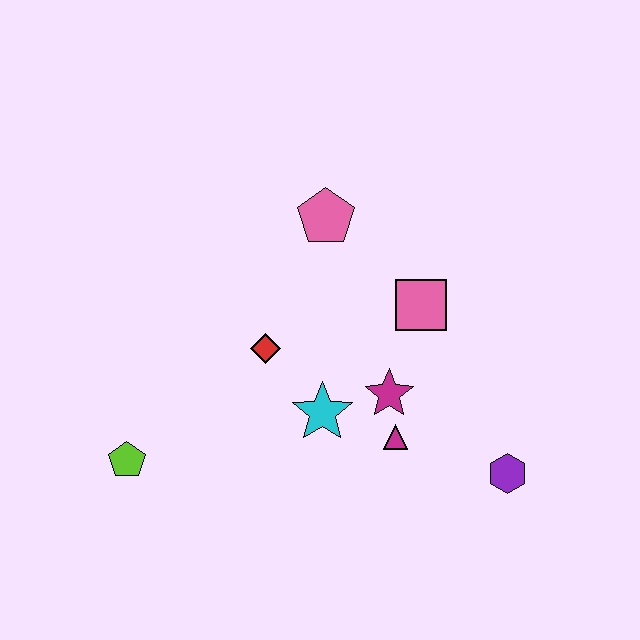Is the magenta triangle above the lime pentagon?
Yes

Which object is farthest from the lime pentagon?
The purple hexagon is farthest from the lime pentagon.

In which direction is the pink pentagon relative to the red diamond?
The pink pentagon is above the red diamond.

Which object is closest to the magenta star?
The magenta triangle is closest to the magenta star.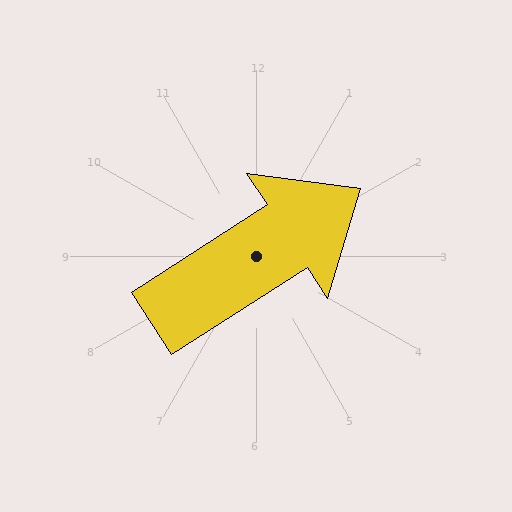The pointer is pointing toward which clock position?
Roughly 2 o'clock.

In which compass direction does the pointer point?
Northeast.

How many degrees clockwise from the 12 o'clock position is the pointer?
Approximately 57 degrees.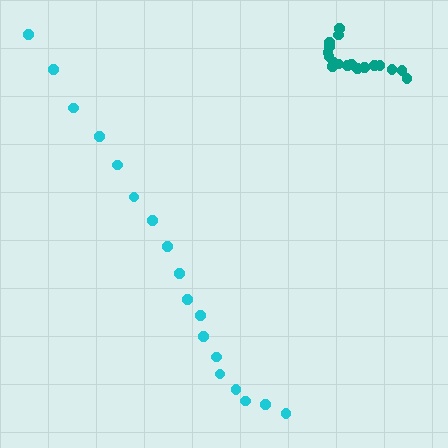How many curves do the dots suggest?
There are 2 distinct paths.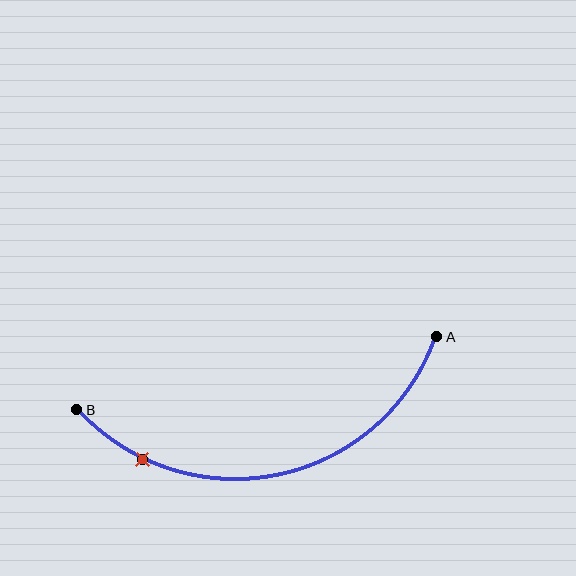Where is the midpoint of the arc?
The arc midpoint is the point on the curve farthest from the straight line joining A and B. It sits below that line.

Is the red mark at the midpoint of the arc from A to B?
No. The red mark lies on the arc but is closer to endpoint B. The arc midpoint would be at the point on the curve equidistant along the arc from both A and B.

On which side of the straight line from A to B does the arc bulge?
The arc bulges below the straight line connecting A and B.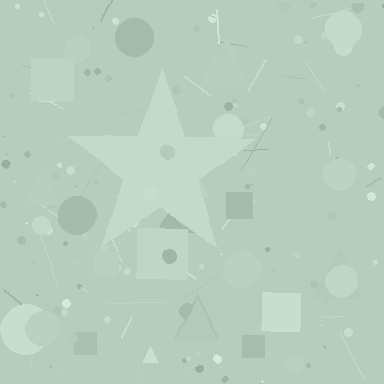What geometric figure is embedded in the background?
A star is embedded in the background.